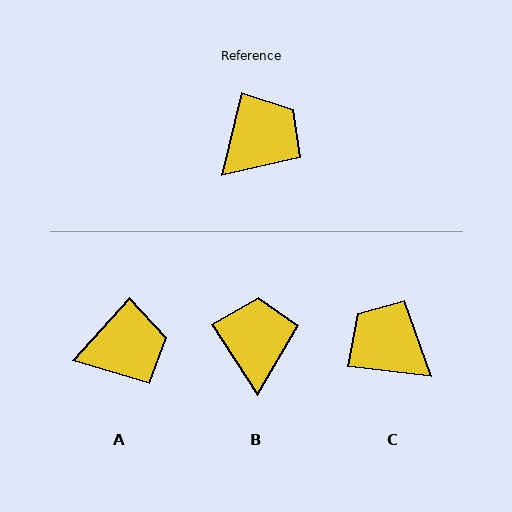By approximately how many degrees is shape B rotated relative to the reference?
Approximately 47 degrees counter-clockwise.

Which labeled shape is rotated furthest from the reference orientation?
C, about 97 degrees away.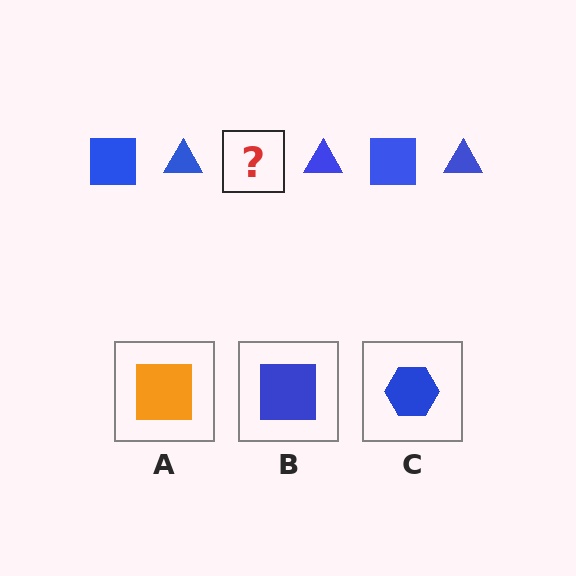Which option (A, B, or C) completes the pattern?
B.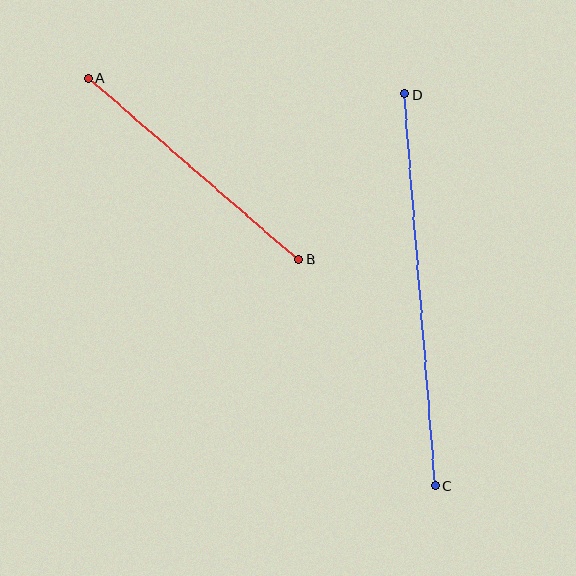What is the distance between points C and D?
The distance is approximately 393 pixels.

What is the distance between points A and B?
The distance is approximately 277 pixels.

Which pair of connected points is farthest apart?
Points C and D are farthest apart.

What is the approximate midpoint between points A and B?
The midpoint is at approximately (193, 169) pixels.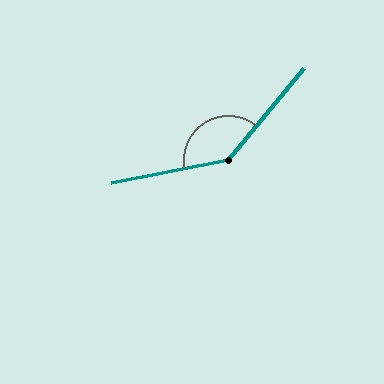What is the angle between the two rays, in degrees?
Approximately 140 degrees.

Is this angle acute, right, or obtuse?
It is obtuse.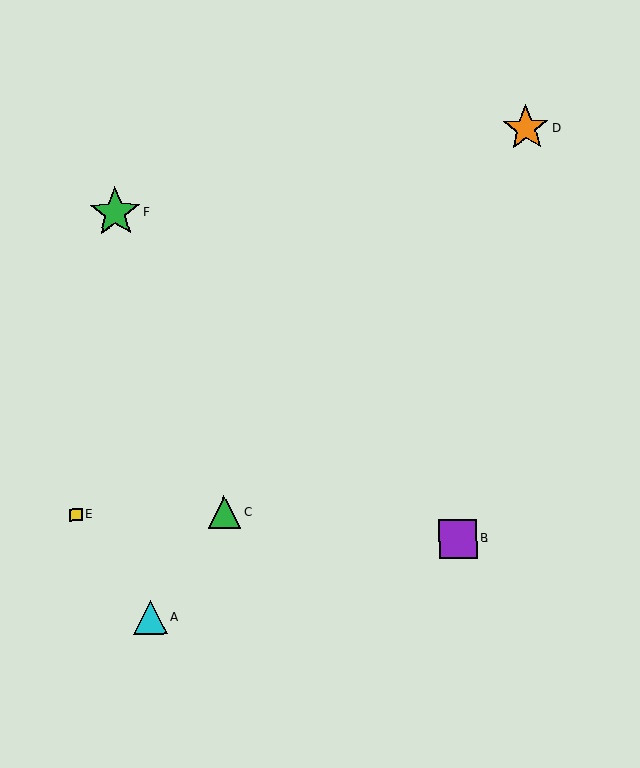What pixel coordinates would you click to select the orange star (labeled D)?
Click at (526, 128) to select the orange star D.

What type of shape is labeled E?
Shape E is a yellow square.